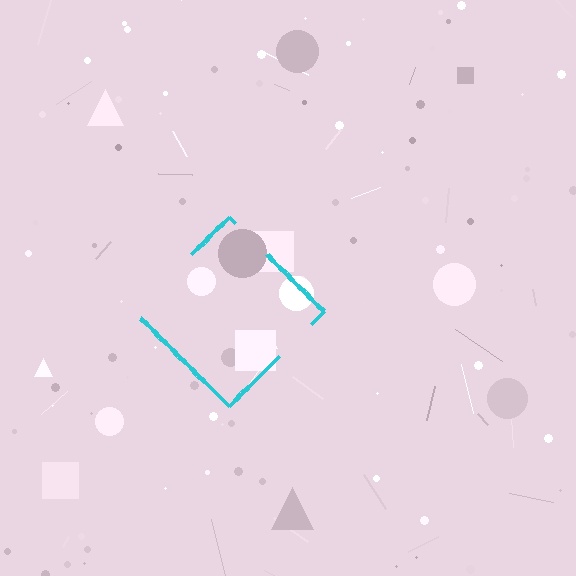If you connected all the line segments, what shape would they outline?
They would outline a diamond.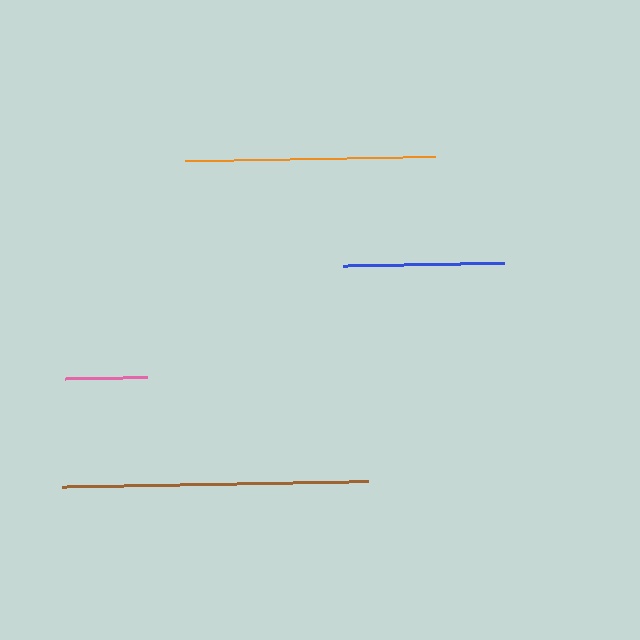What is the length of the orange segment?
The orange segment is approximately 251 pixels long.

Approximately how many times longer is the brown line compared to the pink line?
The brown line is approximately 3.7 times the length of the pink line.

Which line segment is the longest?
The brown line is the longest at approximately 306 pixels.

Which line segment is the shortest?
The pink line is the shortest at approximately 82 pixels.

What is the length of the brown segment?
The brown segment is approximately 306 pixels long.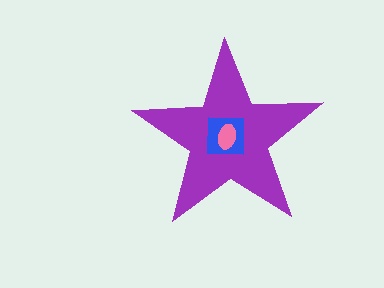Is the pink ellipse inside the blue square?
Yes.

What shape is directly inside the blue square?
The pink ellipse.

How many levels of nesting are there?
3.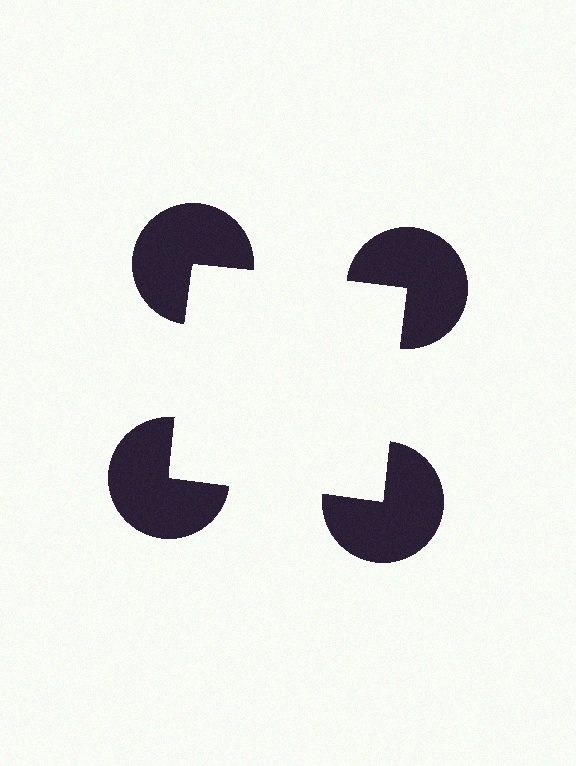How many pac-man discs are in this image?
There are 4 — one at each vertex of the illusory square.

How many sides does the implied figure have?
4 sides.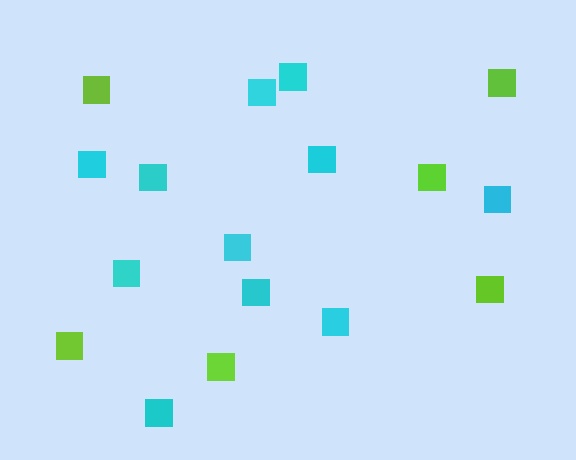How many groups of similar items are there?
There are 2 groups: one group of cyan squares (11) and one group of lime squares (6).